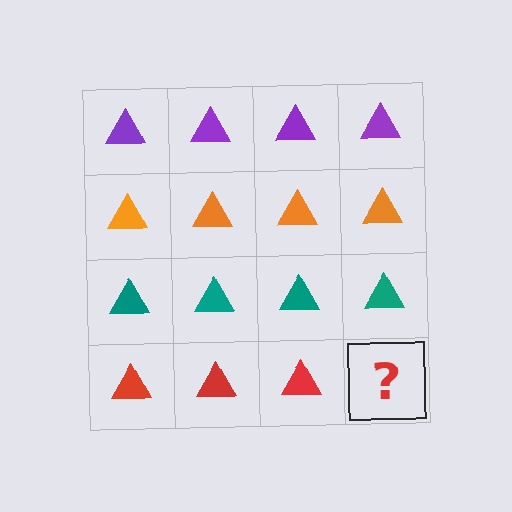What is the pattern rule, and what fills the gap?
The rule is that each row has a consistent color. The gap should be filled with a red triangle.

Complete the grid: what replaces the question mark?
The question mark should be replaced with a red triangle.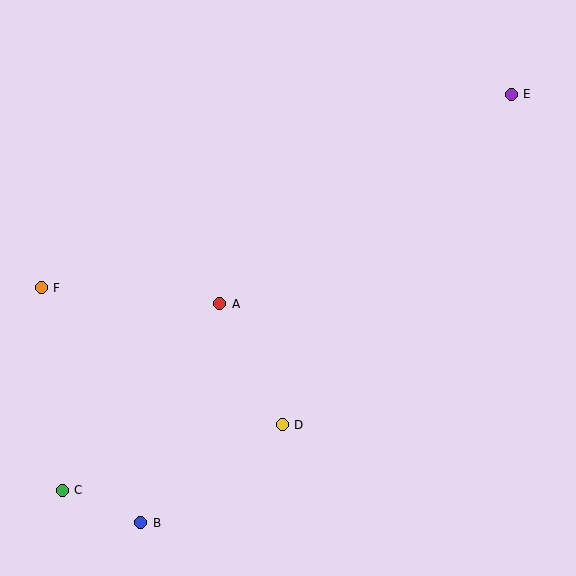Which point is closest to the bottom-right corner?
Point D is closest to the bottom-right corner.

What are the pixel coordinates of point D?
Point D is at (282, 425).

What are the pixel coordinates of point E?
Point E is at (511, 94).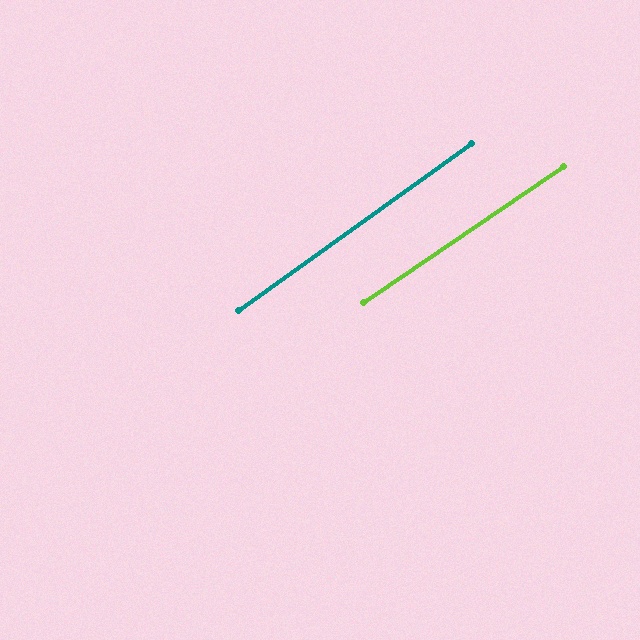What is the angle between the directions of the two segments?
Approximately 2 degrees.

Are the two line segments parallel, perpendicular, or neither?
Parallel — their directions differ by only 1.6°.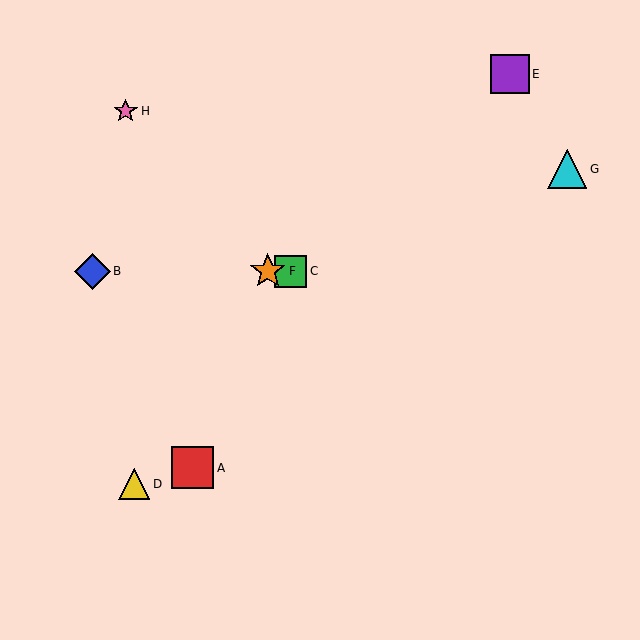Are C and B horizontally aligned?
Yes, both are at y≈271.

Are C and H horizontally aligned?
No, C is at y≈271 and H is at y≈111.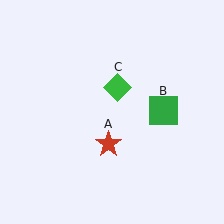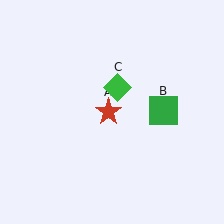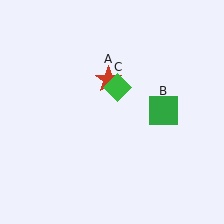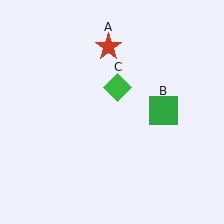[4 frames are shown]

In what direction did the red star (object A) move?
The red star (object A) moved up.